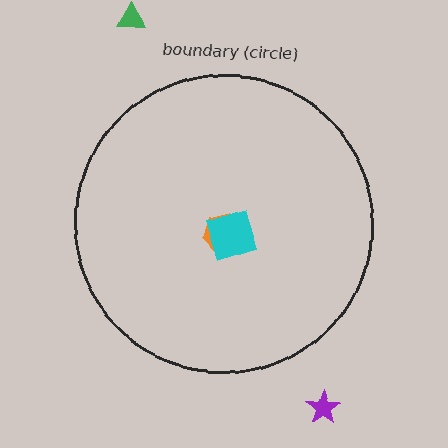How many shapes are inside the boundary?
2 inside, 2 outside.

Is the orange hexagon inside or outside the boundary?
Inside.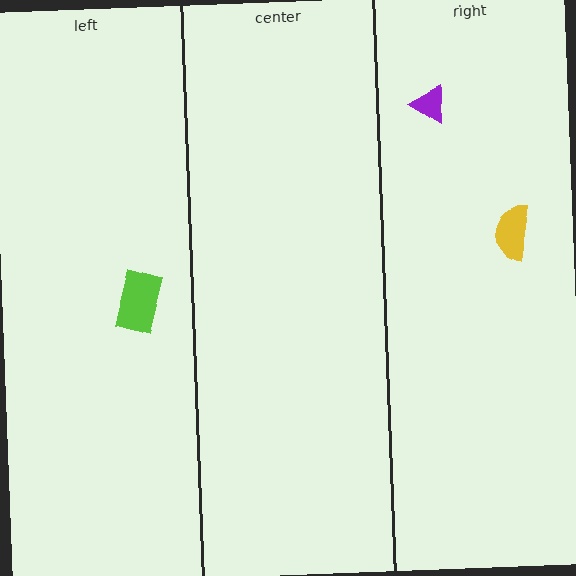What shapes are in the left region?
The lime rectangle.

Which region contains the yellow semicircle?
The right region.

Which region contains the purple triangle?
The right region.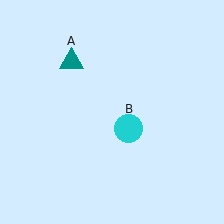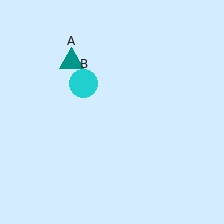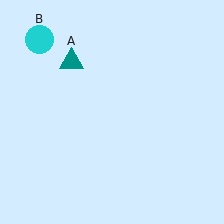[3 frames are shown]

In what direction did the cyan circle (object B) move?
The cyan circle (object B) moved up and to the left.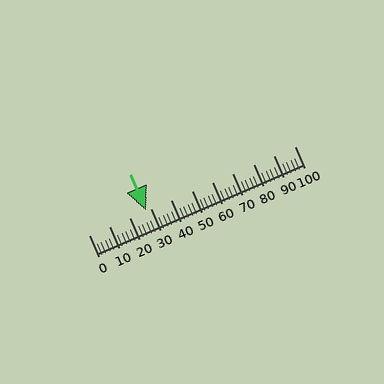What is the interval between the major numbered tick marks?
The major tick marks are spaced 10 units apart.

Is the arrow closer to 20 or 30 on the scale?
The arrow is closer to 30.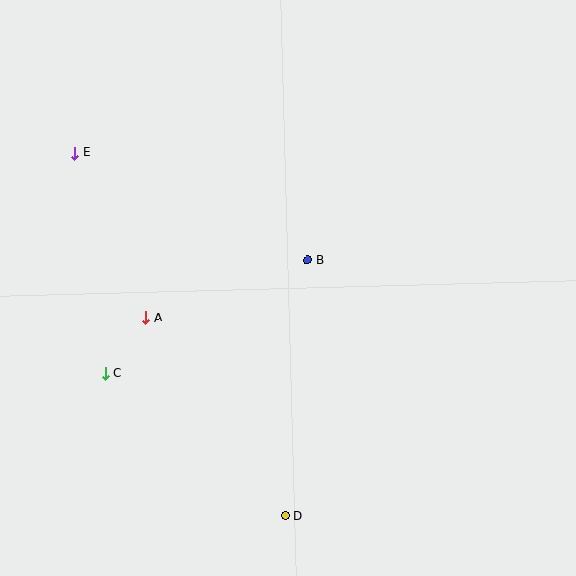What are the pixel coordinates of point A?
Point A is at (145, 318).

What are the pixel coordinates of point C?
Point C is at (105, 373).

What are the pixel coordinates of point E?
Point E is at (75, 153).